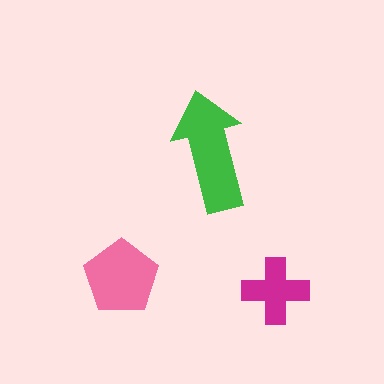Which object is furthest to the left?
The pink pentagon is leftmost.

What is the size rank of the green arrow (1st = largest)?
1st.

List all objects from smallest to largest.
The magenta cross, the pink pentagon, the green arrow.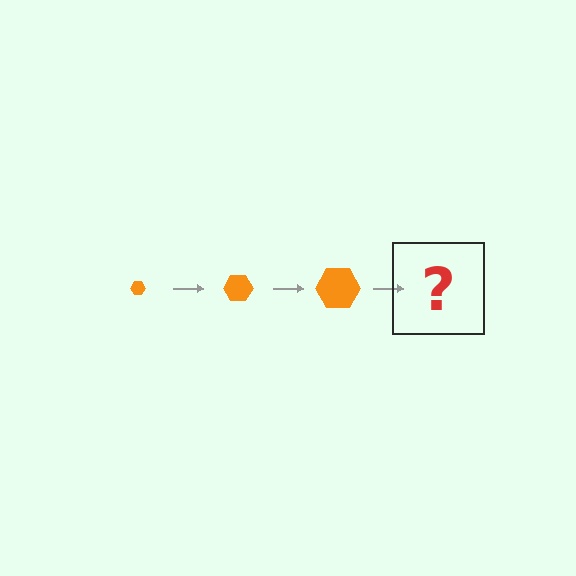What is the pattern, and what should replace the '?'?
The pattern is that the hexagon gets progressively larger each step. The '?' should be an orange hexagon, larger than the previous one.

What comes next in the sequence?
The next element should be an orange hexagon, larger than the previous one.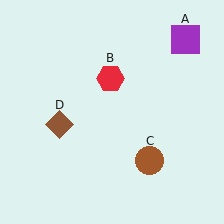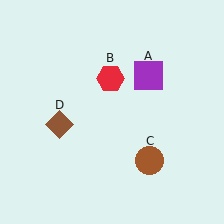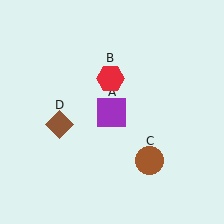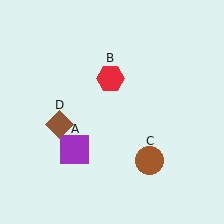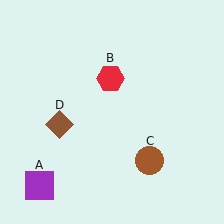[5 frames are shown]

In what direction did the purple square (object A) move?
The purple square (object A) moved down and to the left.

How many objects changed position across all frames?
1 object changed position: purple square (object A).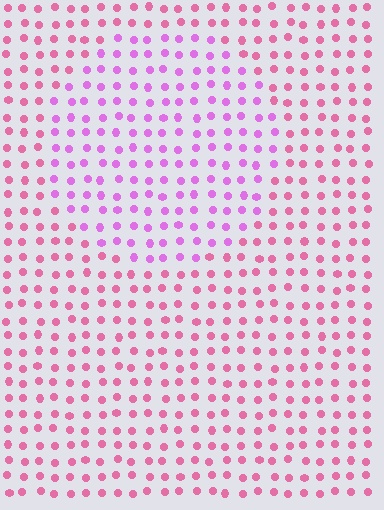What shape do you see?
I see a circle.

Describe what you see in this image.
The image is filled with small pink elements in a uniform arrangement. A circle-shaped region is visible where the elements are tinted to a slightly different hue, forming a subtle color boundary.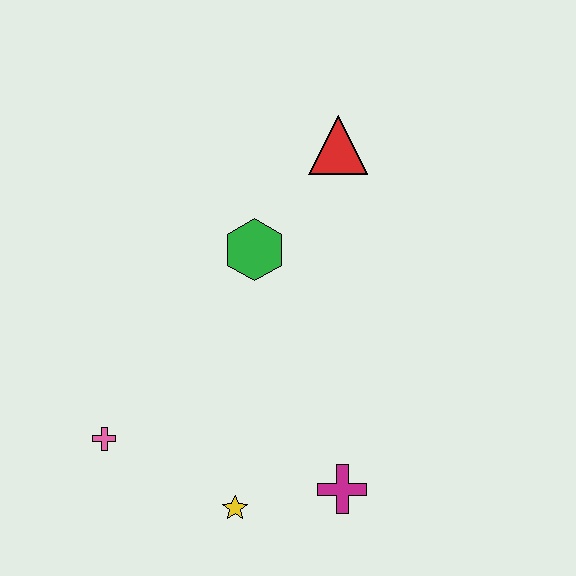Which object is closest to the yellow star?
The magenta cross is closest to the yellow star.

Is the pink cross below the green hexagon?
Yes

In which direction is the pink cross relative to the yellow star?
The pink cross is to the left of the yellow star.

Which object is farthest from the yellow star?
The red triangle is farthest from the yellow star.